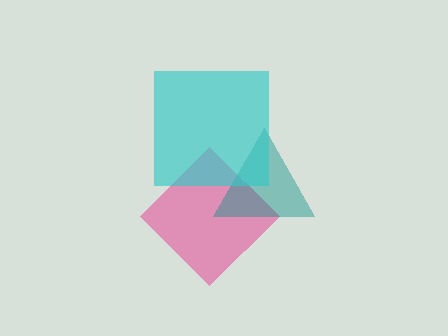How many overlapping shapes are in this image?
There are 3 overlapping shapes in the image.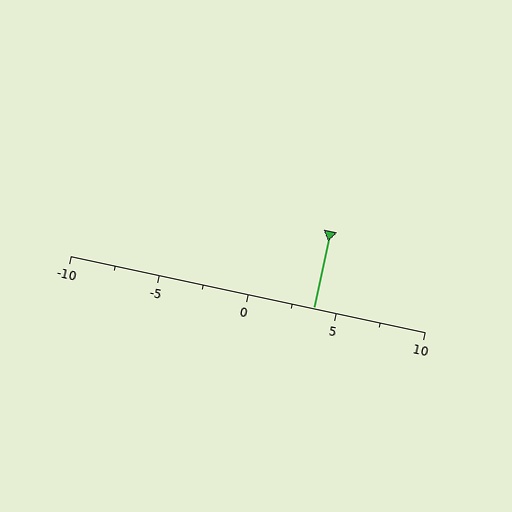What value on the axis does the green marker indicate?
The marker indicates approximately 3.8.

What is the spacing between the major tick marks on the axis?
The major ticks are spaced 5 apart.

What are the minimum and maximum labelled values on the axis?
The axis runs from -10 to 10.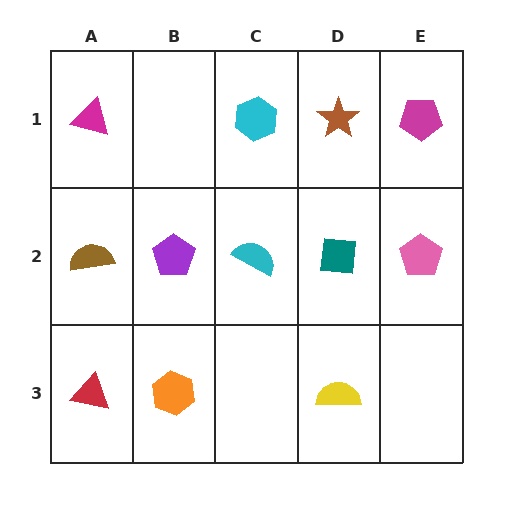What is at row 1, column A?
A magenta triangle.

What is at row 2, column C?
A cyan semicircle.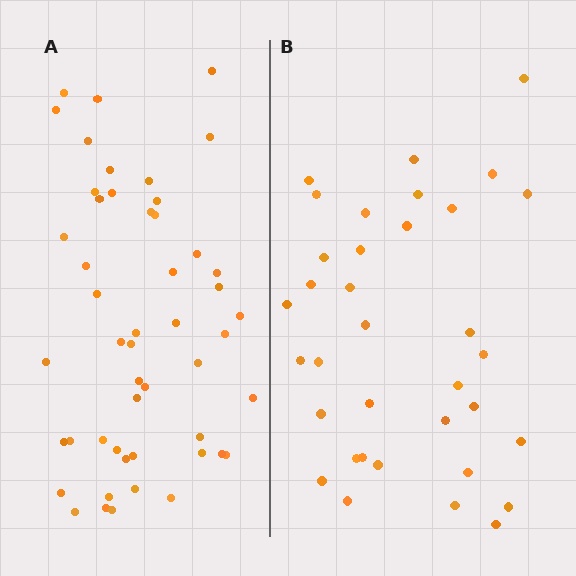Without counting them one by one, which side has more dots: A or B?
Region A (the left region) has more dots.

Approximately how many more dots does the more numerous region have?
Region A has approximately 15 more dots than region B.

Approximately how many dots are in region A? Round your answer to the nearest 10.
About 50 dots.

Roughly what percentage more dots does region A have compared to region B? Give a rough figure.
About 45% more.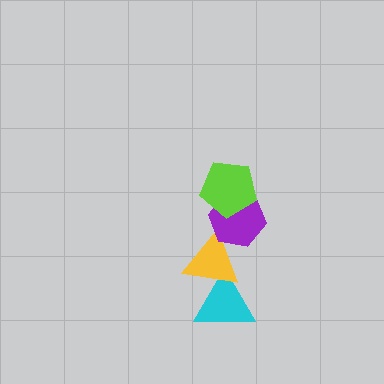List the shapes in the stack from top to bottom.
From top to bottom: the lime pentagon, the purple hexagon, the yellow triangle, the cyan triangle.